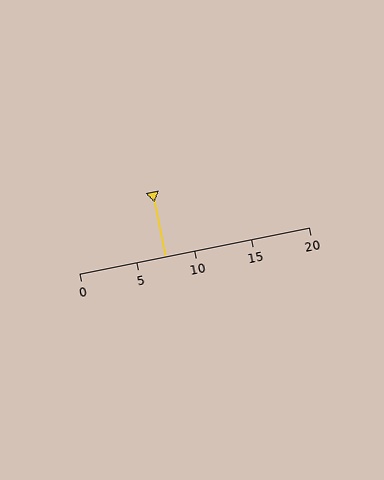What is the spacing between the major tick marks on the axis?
The major ticks are spaced 5 apart.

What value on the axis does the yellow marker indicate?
The marker indicates approximately 7.5.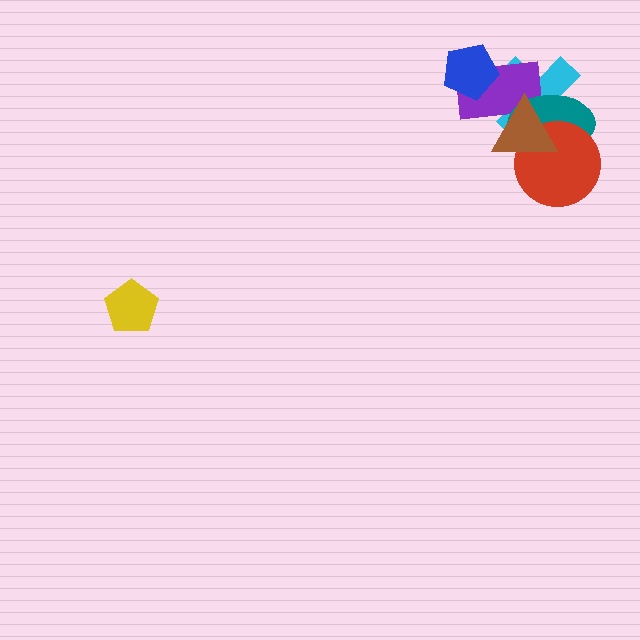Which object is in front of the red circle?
The brown triangle is in front of the red circle.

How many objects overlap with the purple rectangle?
4 objects overlap with the purple rectangle.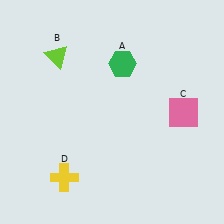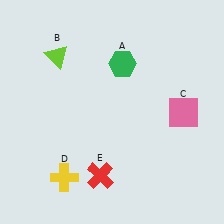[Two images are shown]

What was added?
A red cross (E) was added in Image 2.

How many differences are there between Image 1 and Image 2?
There is 1 difference between the two images.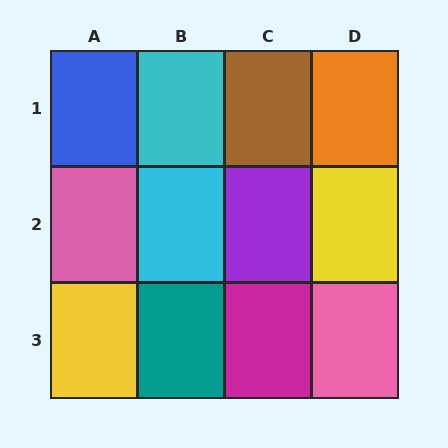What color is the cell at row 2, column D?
Yellow.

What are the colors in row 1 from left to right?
Blue, cyan, brown, orange.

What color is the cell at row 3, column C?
Magenta.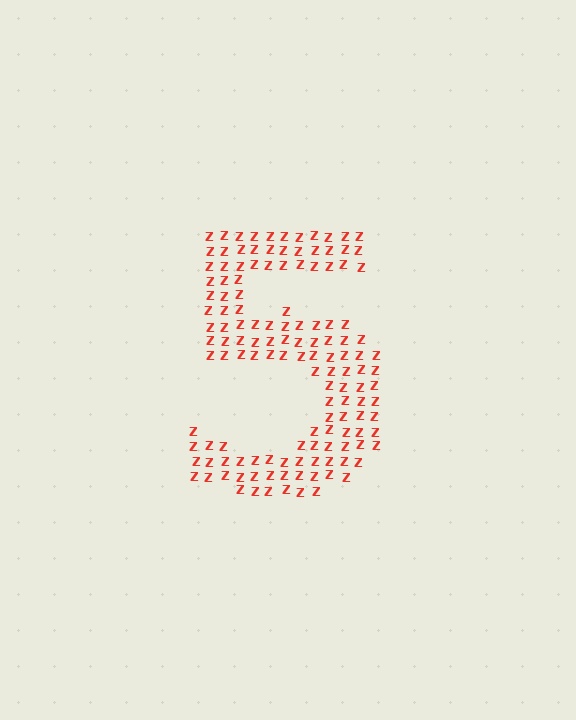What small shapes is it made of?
It is made of small letter Z's.